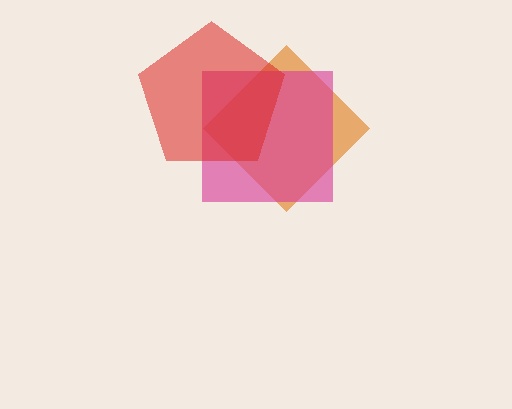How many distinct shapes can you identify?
There are 3 distinct shapes: an orange diamond, a magenta square, a red pentagon.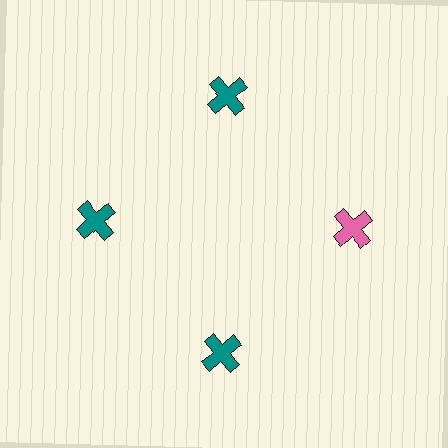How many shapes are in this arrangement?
There are 4 shapes arranged in a ring pattern.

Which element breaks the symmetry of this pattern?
The pink cross at roughly the 3 o'clock position breaks the symmetry. All other shapes are teal crosses.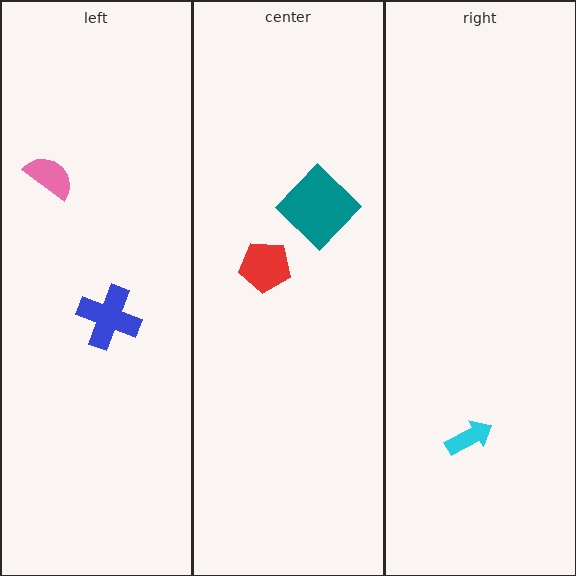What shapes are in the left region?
The pink semicircle, the blue cross.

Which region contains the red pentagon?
The center region.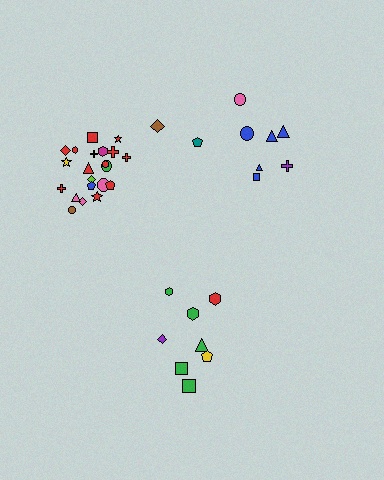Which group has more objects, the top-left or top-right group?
The top-left group.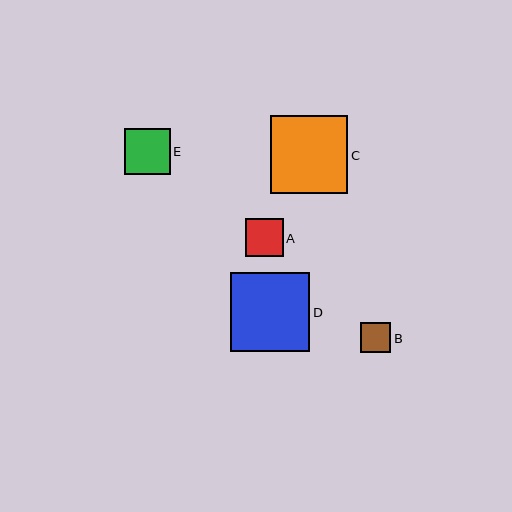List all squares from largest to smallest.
From largest to smallest: D, C, E, A, B.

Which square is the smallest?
Square B is the smallest with a size of approximately 30 pixels.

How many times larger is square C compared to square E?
Square C is approximately 1.7 times the size of square E.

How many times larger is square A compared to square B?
Square A is approximately 1.3 times the size of square B.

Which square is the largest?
Square D is the largest with a size of approximately 79 pixels.